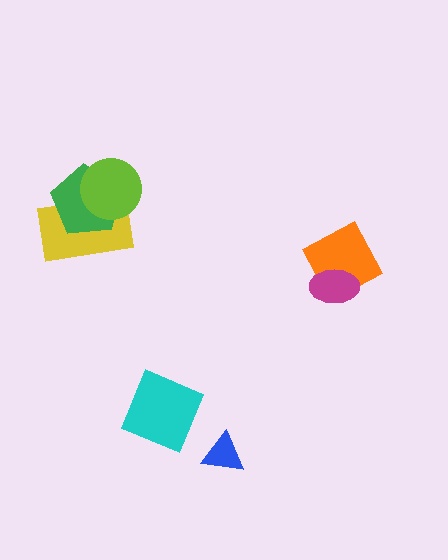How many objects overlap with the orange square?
1 object overlaps with the orange square.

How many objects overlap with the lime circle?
2 objects overlap with the lime circle.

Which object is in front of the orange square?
The magenta ellipse is in front of the orange square.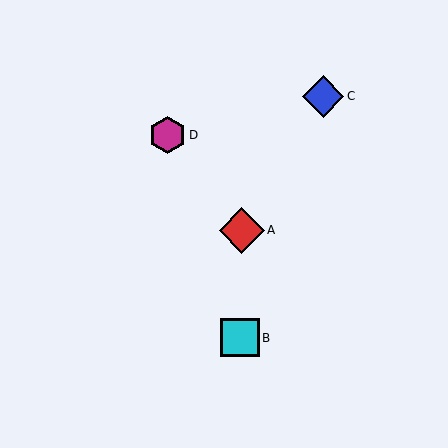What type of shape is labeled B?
Shape B is a cyan square.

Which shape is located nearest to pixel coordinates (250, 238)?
The red diamond (labeled A) at (242, 230) is nearest to that location.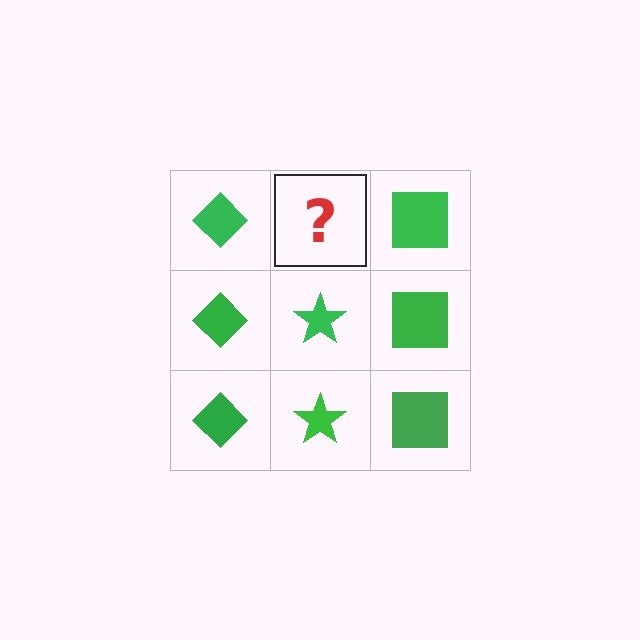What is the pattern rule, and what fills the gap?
The rule is that each column has a consistent shape. The gap should be filled with a green star.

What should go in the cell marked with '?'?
The missing cell should contain a green star.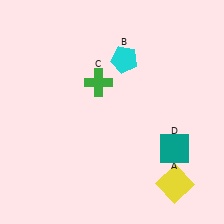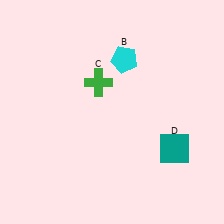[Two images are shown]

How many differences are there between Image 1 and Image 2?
There is 1 difference between the two images.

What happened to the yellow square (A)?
The yellow square (A) was removed in Image 2. It was in the bottom-right area of Image 1.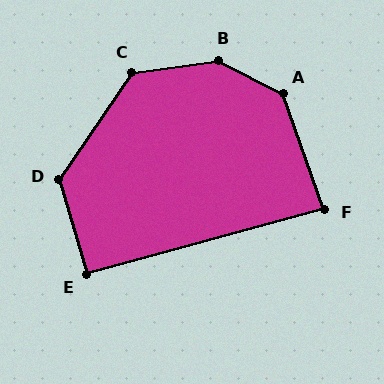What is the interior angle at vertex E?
Approximately 91 degrees (approximately right).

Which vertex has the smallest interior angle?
F, at approximately 85 degrees.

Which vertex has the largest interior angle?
B, at approximately 145 degrees.